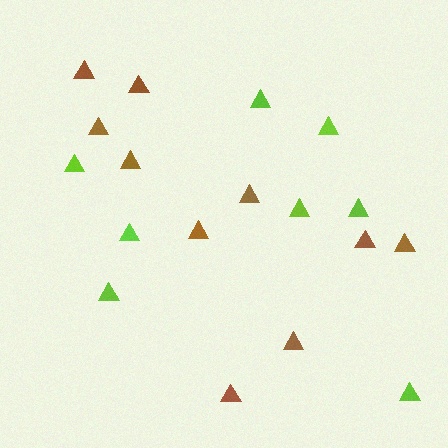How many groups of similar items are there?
There are 2 groups: one group of brown triangles (10) and one group of lime triangles (8).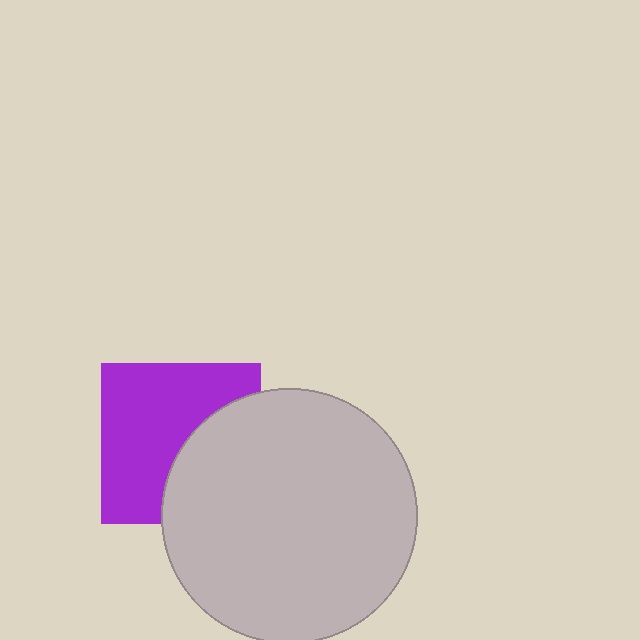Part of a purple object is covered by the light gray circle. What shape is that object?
It is a square.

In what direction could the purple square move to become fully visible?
The purple square could move left. That would shift it out from behind the light gray circle entirely.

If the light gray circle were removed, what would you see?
You would see the complete purple square.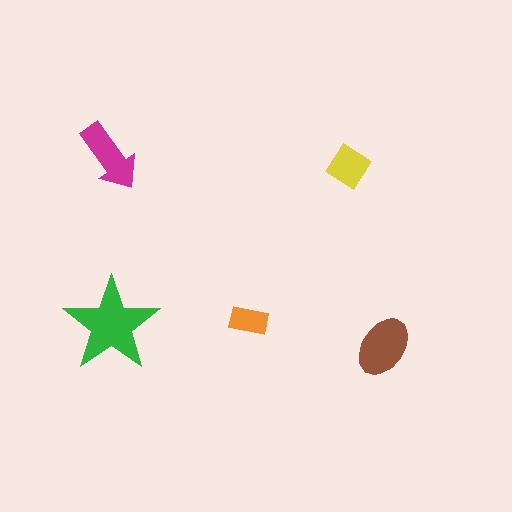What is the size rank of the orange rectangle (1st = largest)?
5th.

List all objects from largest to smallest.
The green star, the brown ellipse, the magenta arrow, the yellow diamond, the orange rectangle.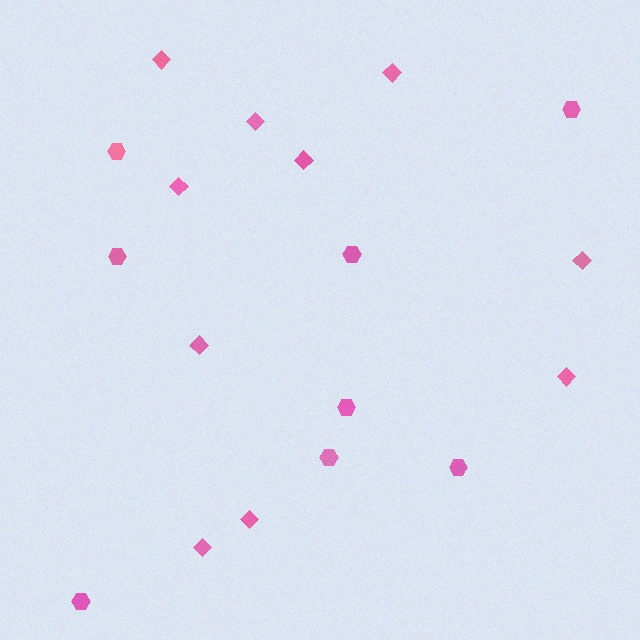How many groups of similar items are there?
There are 2 groups: one group of diamonds (10) and one group of hexagons (8).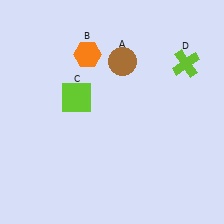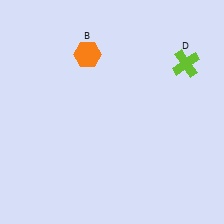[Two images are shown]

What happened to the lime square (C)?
The lime square (C) was removed in Image 2. It was in the top-left area of Image 1.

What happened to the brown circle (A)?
The brown circle (A) was removed in Image 2. It was in the top-right area of Image 1.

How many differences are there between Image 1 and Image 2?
There are 2 differences between the two images.